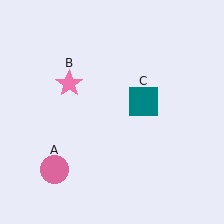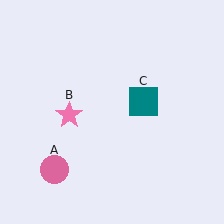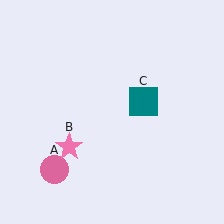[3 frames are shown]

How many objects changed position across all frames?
1 object changed position: pink star (object B).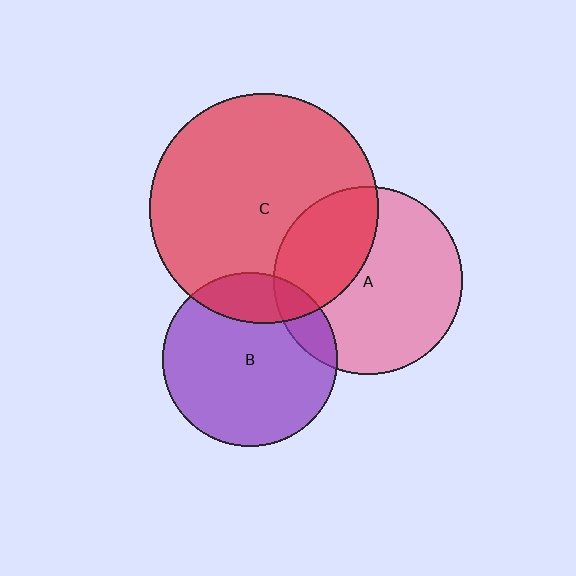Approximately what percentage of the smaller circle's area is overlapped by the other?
Approximately 35%.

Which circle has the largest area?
Circle C (red).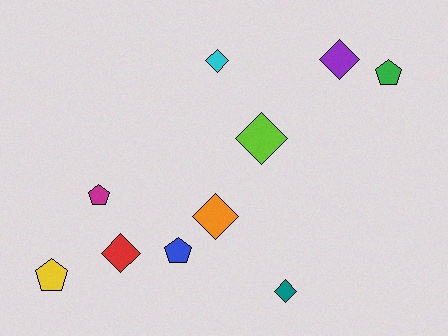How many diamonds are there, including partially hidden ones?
There are 6 diamonds.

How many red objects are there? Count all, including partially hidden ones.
There is 1 red object.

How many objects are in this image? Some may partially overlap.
There are 10 objects.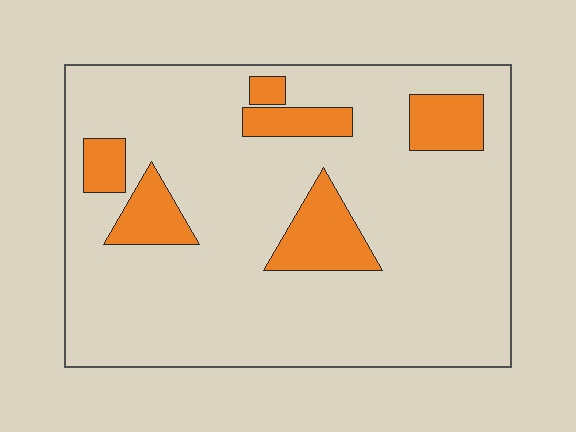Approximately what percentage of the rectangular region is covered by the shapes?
Approximately 15%.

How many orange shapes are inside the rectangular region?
6.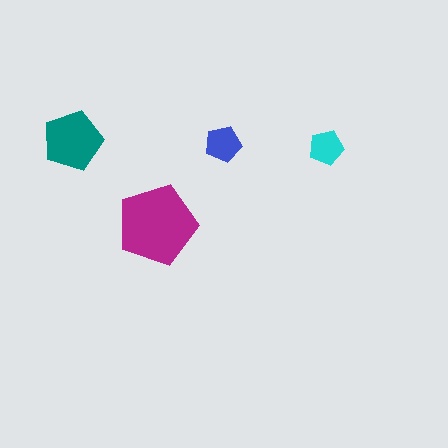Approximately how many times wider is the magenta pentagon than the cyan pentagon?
About 2.5 times wider.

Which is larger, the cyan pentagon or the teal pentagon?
The teal one.